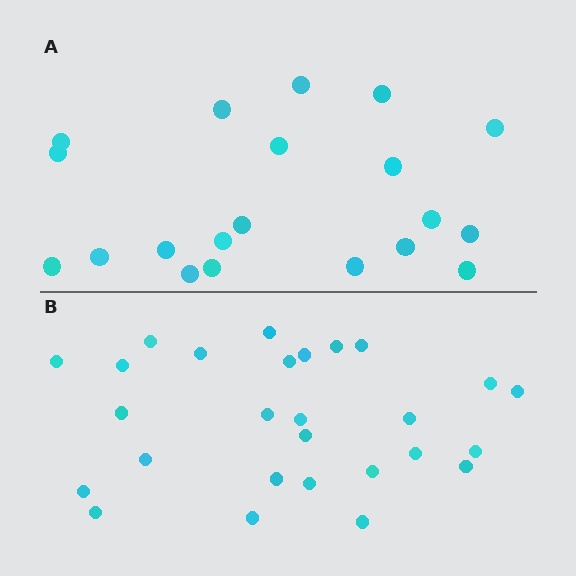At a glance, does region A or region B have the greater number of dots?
Region B (the bottom region) has more dots.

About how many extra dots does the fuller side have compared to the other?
Region B has roughly 8 or so more dots than region A.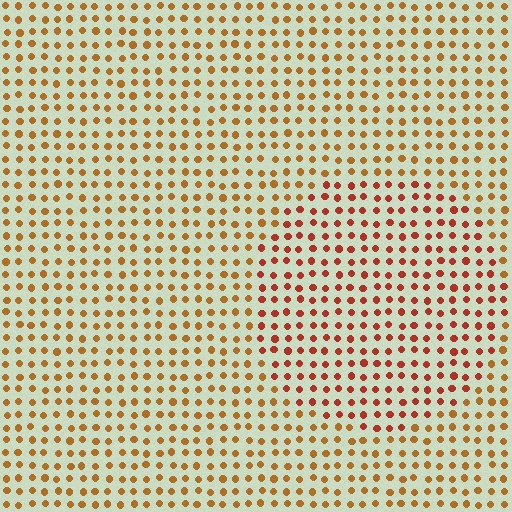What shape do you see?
I see a circle.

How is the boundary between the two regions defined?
The boundary is defined purely by a slight shift in hue (about 27 degrees). Spacing, size, and orientation are identical on both sides.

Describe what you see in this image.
The image is filled with small brown elements in a uniform arrangement. A circle-shaped region is visible where the elements are tinted to a slightly different hue, forming a subtle color boundary.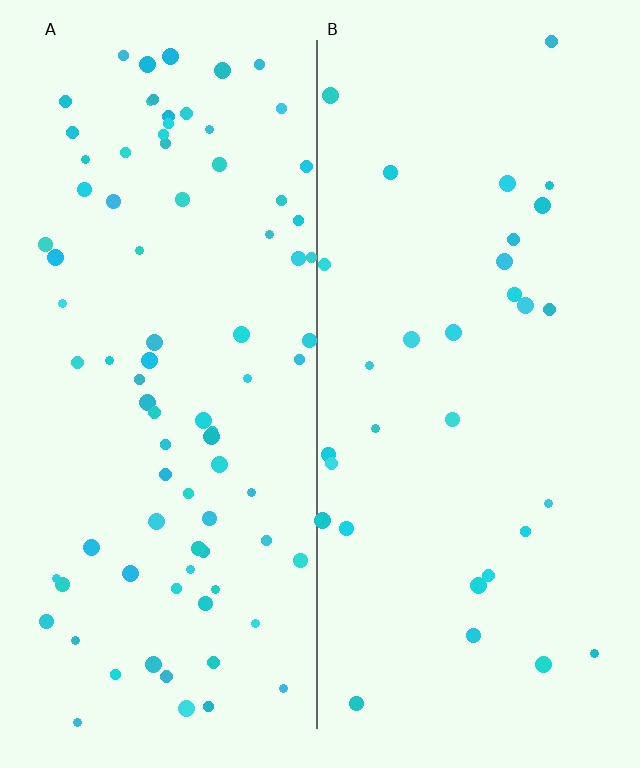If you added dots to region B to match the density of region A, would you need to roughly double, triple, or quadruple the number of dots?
Approximately triple.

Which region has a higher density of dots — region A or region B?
A (the left).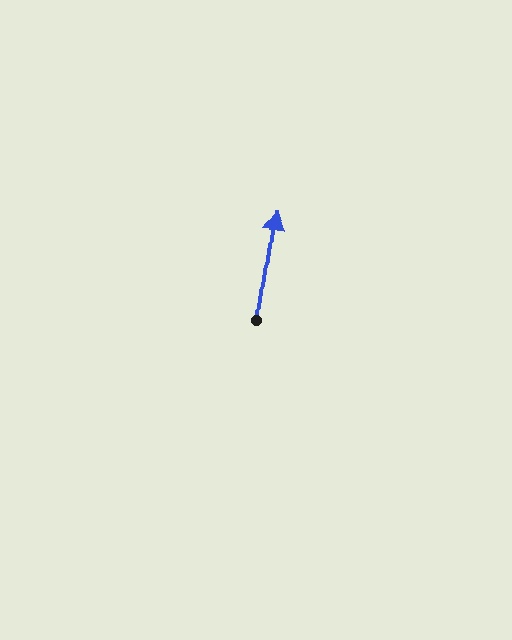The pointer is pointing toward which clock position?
Roughly 12 o'clock.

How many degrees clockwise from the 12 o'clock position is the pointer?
Approximately 8 degrees.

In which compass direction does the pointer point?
North.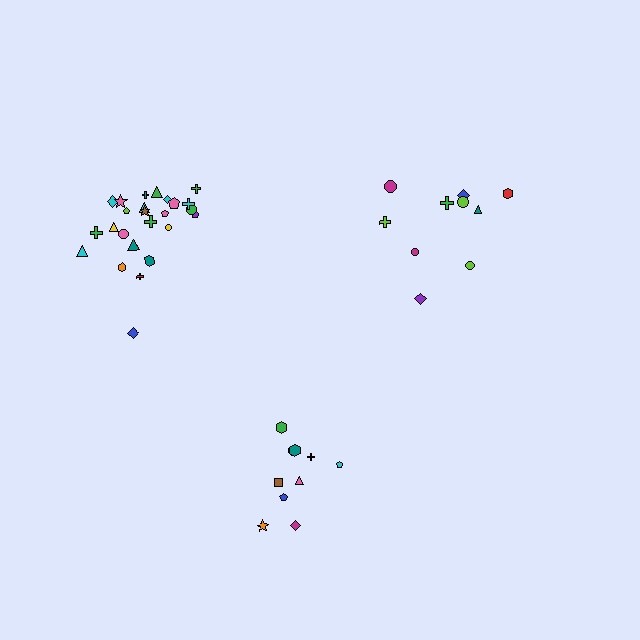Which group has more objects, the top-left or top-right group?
The top-left group.